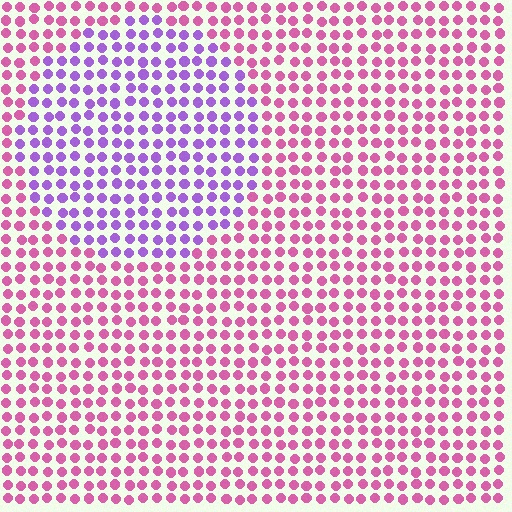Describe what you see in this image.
The image is filled with small pink elements in a uniform arrangement. A circle-shaped region is visible where the elements are tinted to a slightly different hue, forming a subtle color boundary.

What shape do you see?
I see a circle.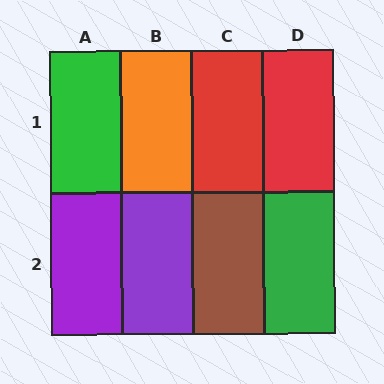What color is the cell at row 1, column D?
Red.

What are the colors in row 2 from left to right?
Purple, purple, brown, green.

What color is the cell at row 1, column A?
Green.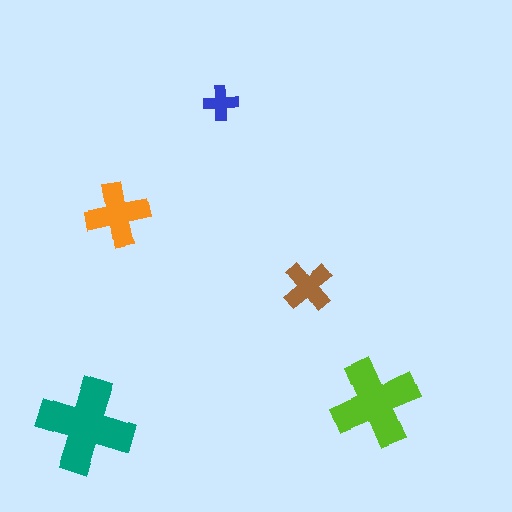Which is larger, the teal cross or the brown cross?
The teal one.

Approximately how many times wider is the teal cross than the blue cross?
About 3 times wider.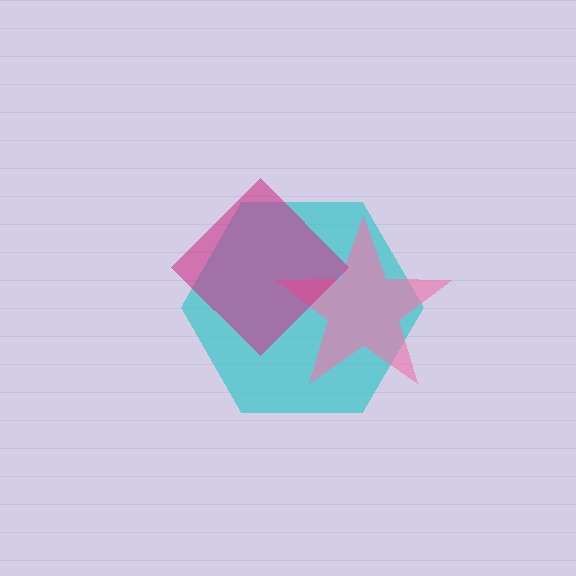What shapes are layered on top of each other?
The layered shapes are: a cyan hexagon, a pink star, a magenta diamond.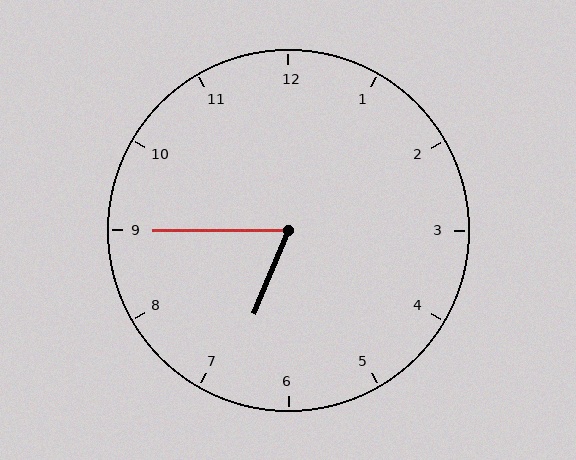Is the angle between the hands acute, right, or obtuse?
It is acute.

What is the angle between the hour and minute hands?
Approximately 68 degrees.